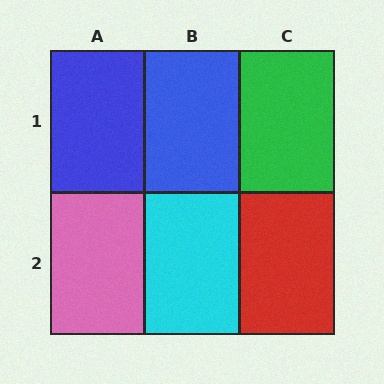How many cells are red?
1 cell is red.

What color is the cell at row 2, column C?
Red.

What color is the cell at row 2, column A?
Pink.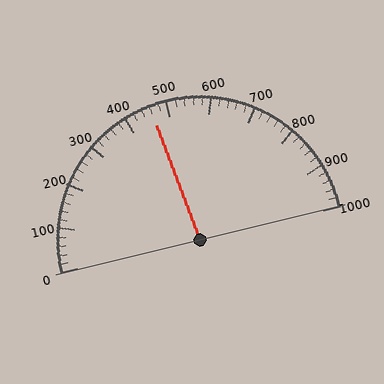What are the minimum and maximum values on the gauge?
The gauge ranges from 0 to 1000.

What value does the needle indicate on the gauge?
The needle indicates approximately 460.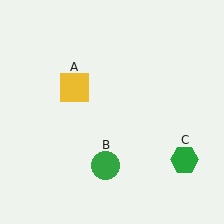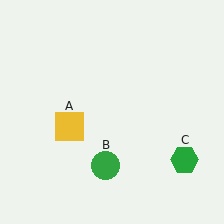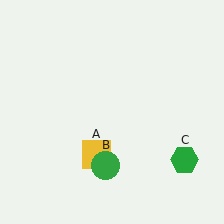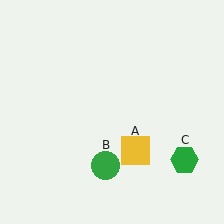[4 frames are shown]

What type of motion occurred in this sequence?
The yellow square (object A) rotated counterclockwise around the center of the scene.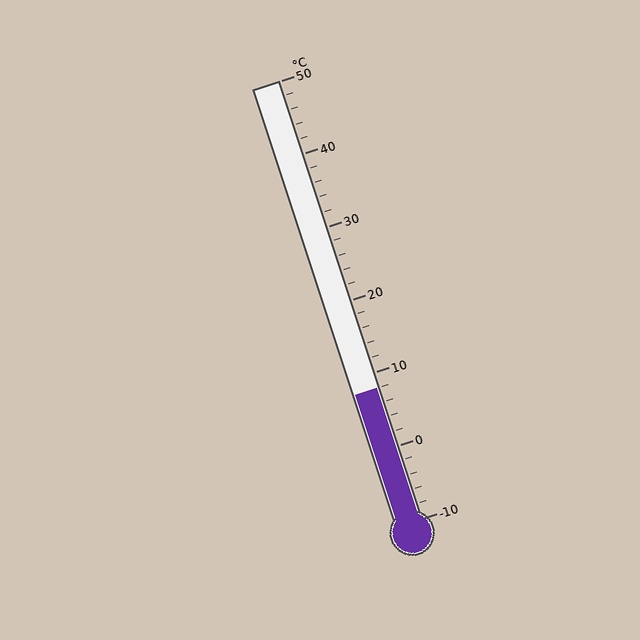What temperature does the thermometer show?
The thermometer shows approximately 8°C.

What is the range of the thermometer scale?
The thermometer scale ranges from -10°C to 50°C.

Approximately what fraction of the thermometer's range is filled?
The thermometer is filled to approximately 30% of its range.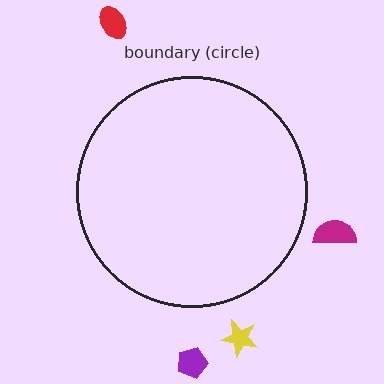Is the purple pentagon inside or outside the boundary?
Outside.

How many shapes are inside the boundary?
0 inside, 4 outside.